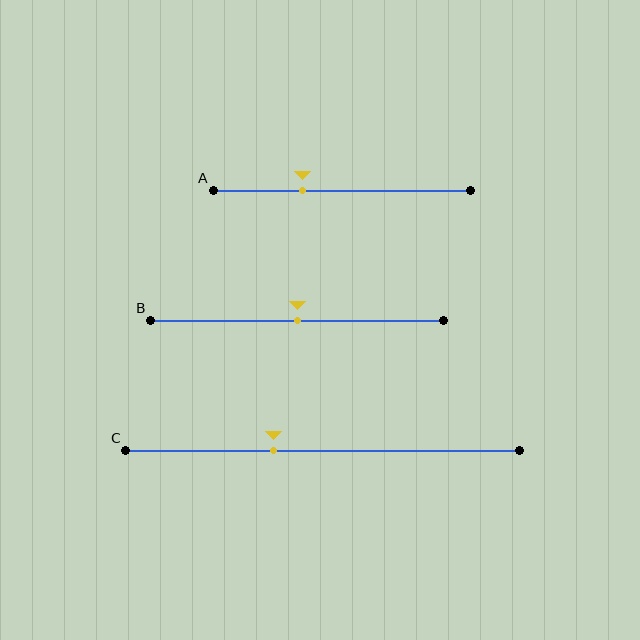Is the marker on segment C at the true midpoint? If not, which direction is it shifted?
No, the marker on segment C is shifted to the left by about 12% of the segment length.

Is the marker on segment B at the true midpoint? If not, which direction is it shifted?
Yes, the marker on segment B is at the true midpoint.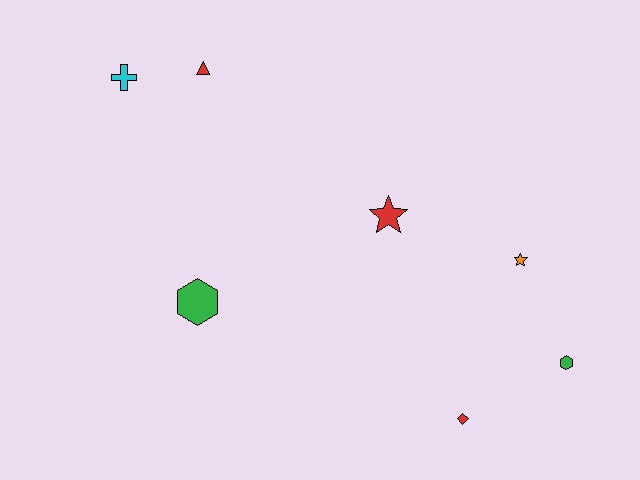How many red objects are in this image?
There are 3 red objects.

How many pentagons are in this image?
There are no pentagons.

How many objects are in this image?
There are 7 objects.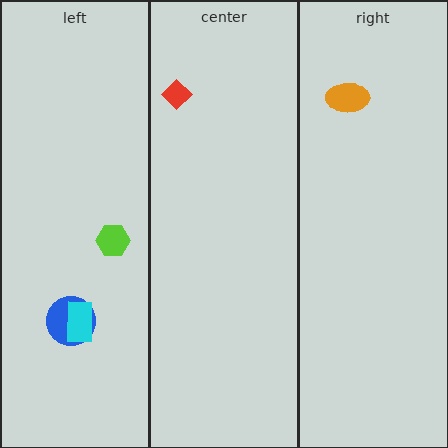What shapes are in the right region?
The orange ellipse.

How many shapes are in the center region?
1.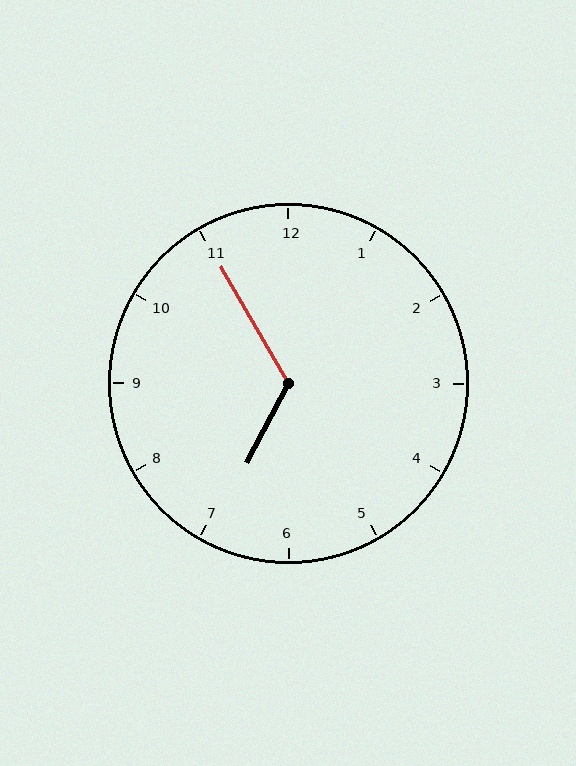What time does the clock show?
6:55.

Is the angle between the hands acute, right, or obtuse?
It is obtuse.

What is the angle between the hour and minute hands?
Approximately 122 degrees.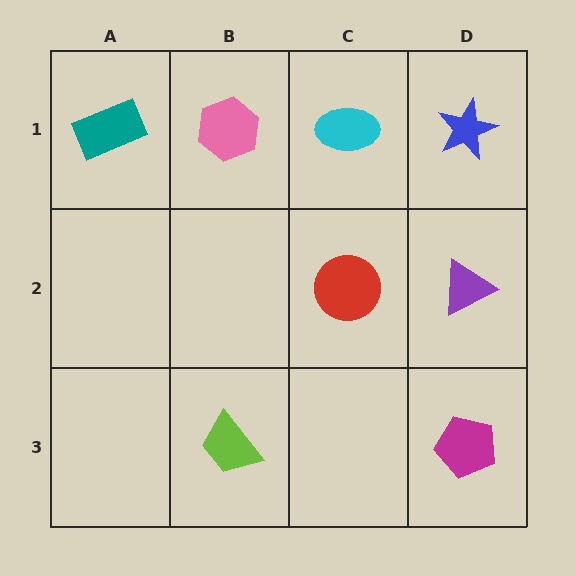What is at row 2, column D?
A purple triangle.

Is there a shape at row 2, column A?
No, that cell is empty.